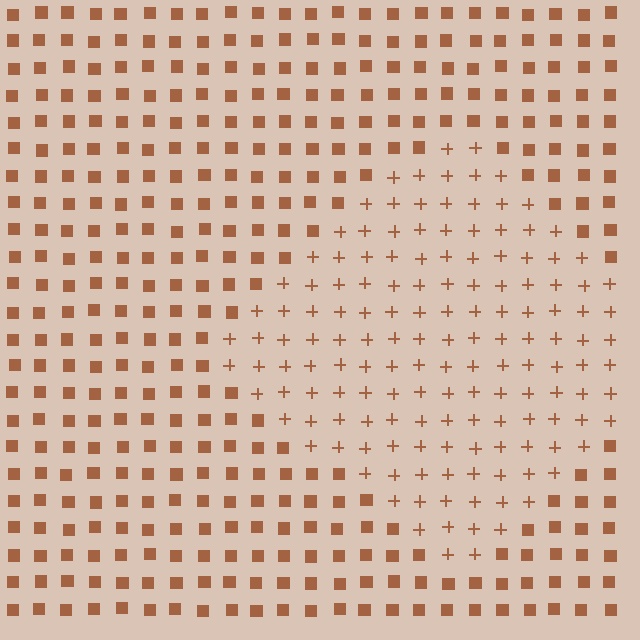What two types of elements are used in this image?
The image uses plus signs inside the diamond region and squares outside it.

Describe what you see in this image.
The image is filled with small brown elements arranged in a uniform grid. A diamond-shaped region contains plus signs, while the surrounding area contains squares. The boundary is defined purely by the change in element shape.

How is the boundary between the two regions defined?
The boundary is defined by a change in element shape: plus signs inside vs. squares outside. All elements share the same color and spacing.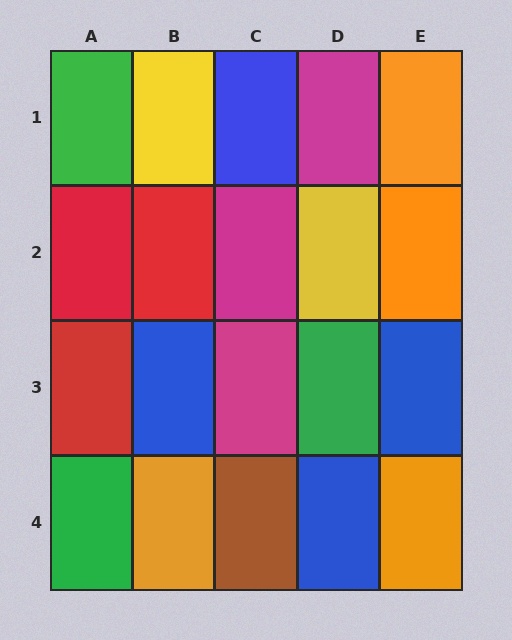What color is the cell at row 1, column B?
Yellow.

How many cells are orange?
4 cells are orange.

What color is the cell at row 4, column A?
Green.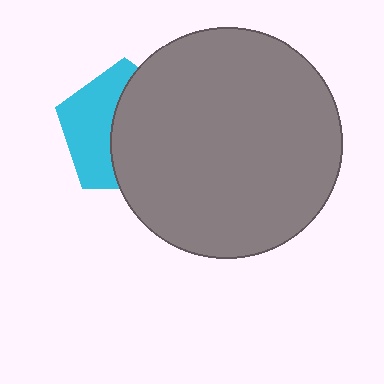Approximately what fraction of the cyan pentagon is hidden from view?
Roughly 57% of the cyan pentagon is hidden behind the gray circle.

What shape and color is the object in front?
The object in front is a gray circle.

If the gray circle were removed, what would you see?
You would see the complete cyan pentagon.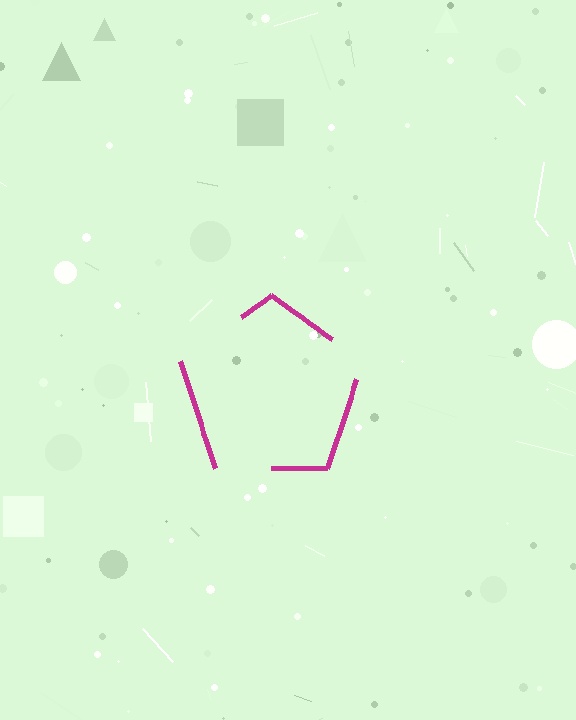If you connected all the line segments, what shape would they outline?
They would outline a pentagon.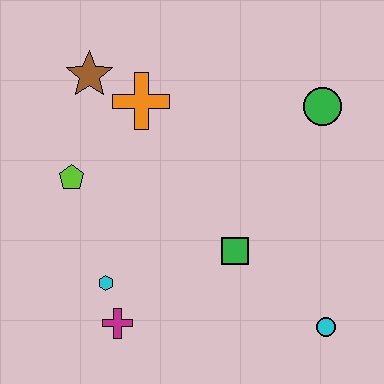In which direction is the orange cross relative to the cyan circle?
The orange cross is above the cyan circle.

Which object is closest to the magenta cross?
The cyan hexagon is closest to the magenta cross.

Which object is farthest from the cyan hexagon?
The green circle is farthest from the cyan hexagon.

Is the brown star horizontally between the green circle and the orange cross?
No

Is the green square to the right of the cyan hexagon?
Yes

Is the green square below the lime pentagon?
Yes